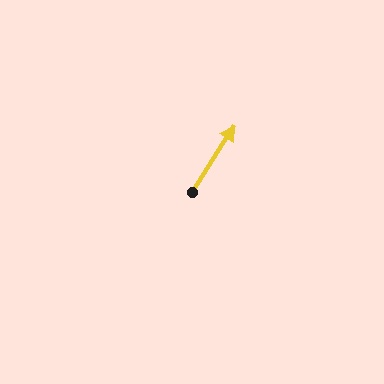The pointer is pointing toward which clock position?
Roughly 1 o'clock.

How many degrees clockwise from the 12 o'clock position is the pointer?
Approximately 33 degrees.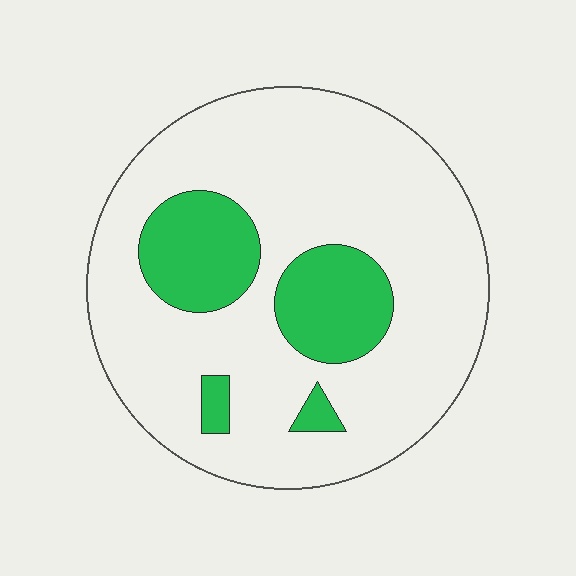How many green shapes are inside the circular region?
4.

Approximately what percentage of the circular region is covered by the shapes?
Approximately 20%.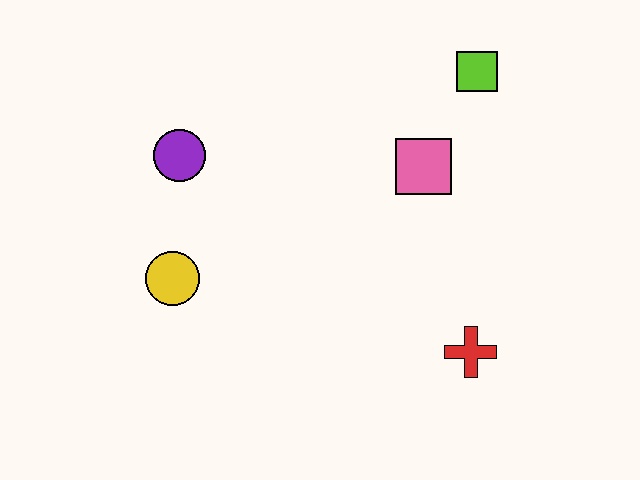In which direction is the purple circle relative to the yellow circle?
The purple circle is above the yellow circle.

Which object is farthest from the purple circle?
The red cross is farthest from the purple circle.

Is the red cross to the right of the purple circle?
Yes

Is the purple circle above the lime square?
No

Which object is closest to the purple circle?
The yellow circle is closest to the purple circle.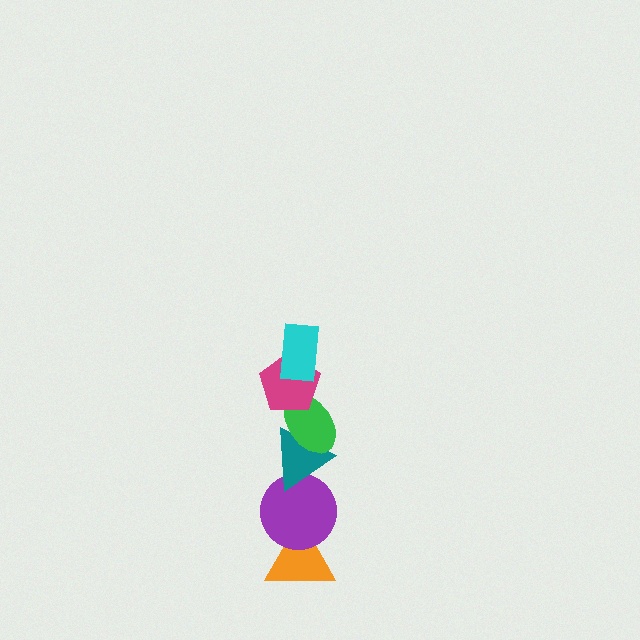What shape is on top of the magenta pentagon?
The cyan rectangle is on top of the magenta pentagon.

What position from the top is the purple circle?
The purple circle is 5th from the top.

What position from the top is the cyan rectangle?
The cyan rectangle is 1st from the top.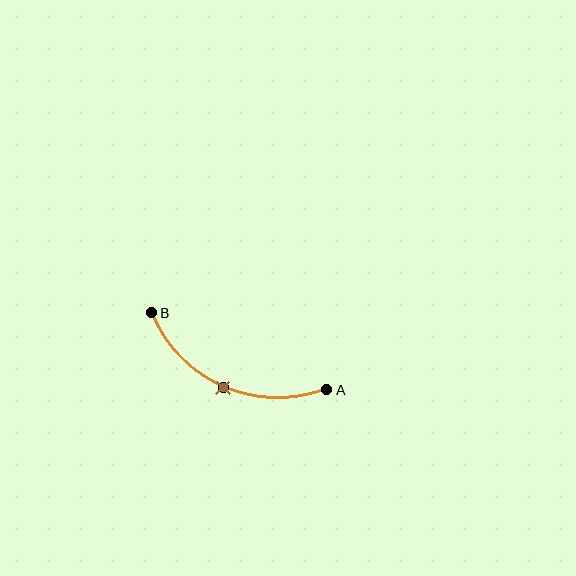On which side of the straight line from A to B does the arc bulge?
The arc bulges below the straight line connecting A and B.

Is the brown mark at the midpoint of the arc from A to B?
Yes. The brown mark lies on the arc at equal arc-length from both A and B — it is the arc midpoint.